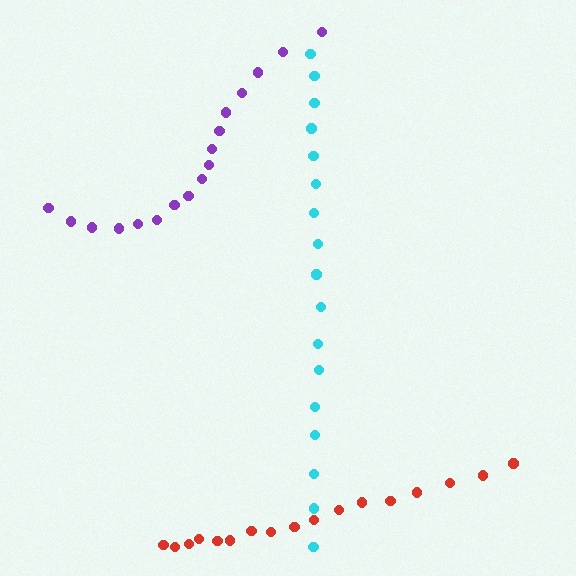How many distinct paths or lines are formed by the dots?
There are 3 distinct paths.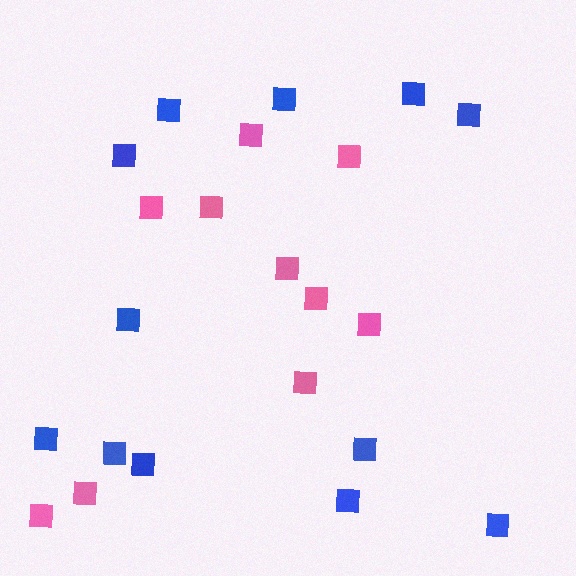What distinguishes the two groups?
There are 2 groups: one group of pink squares (10) and one group of blue squares (12).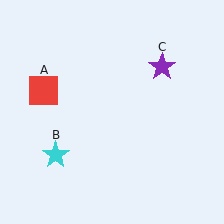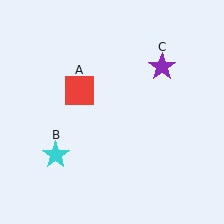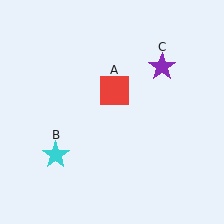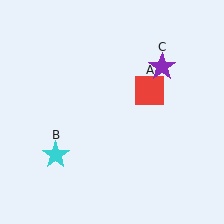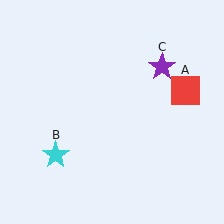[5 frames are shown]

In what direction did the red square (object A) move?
The red square (object A) moved right.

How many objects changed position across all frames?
1 object changed position: red square (object A).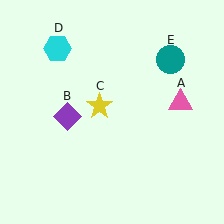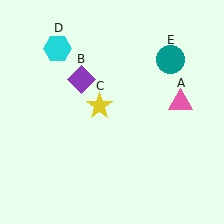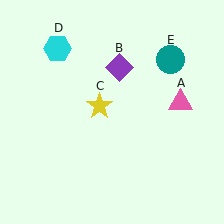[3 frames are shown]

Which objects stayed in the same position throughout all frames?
Pink triangle (object A) and yellow star (object C) and cyan hexagon (object D) and teal circle (object E) remained stationary.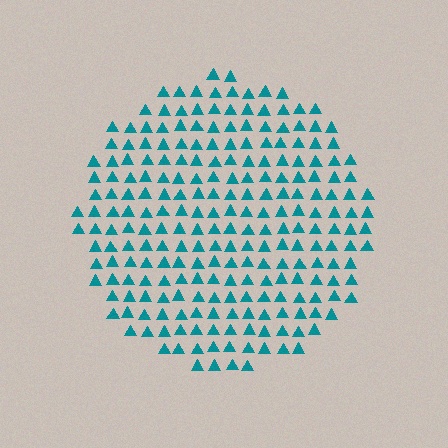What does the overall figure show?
The overall figure shows a circle.